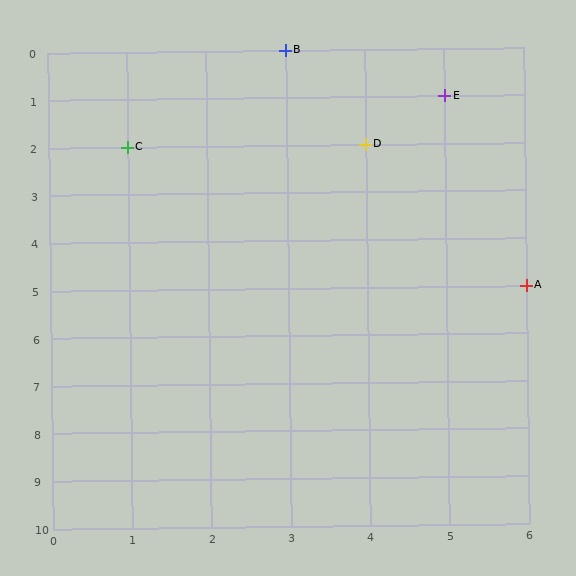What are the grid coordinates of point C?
Point C is at grid coordinates (1, 2).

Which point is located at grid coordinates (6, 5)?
Point A is at (6, 5).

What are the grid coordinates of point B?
Point B is at grid coordinates (3, 0).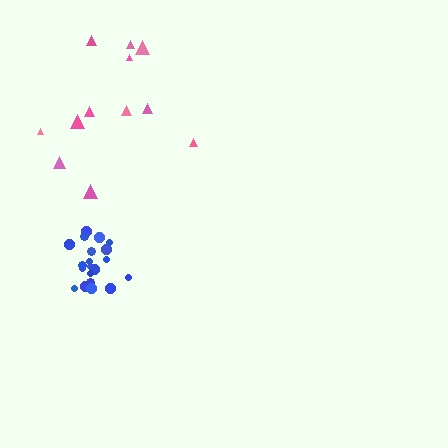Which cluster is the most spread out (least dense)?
Pink.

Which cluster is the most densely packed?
Blue.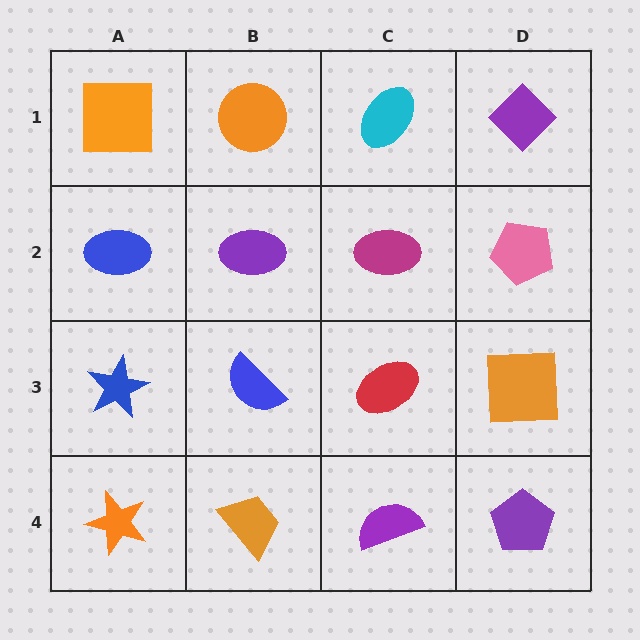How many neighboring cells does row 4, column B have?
3.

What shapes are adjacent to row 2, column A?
An orange square (row 1, column A), a blue star (row 3, column A), a purple ellipse (row 2, column B).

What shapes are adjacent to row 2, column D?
A purple diamond (row 1, column D), an orange square (row 3, column D), a magenta ellipse (row 2, column C).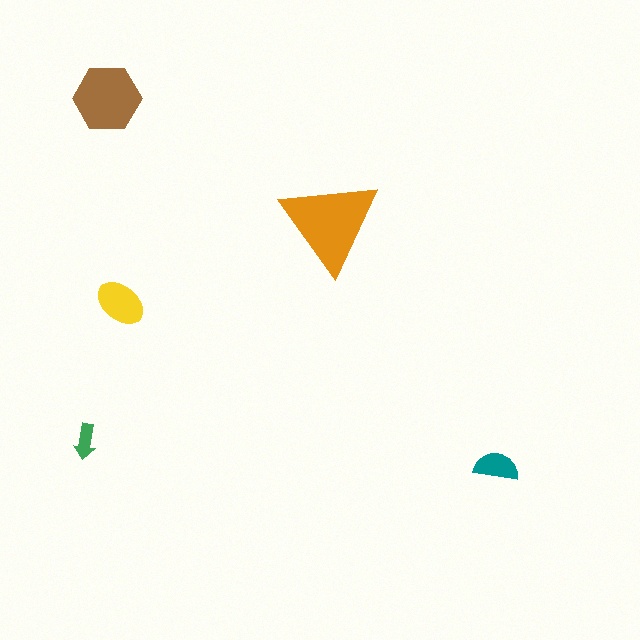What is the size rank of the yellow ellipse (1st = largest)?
3rd.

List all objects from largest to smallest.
The orange triangle, the brown hexagon, the yellow ellipse, the teal semicircle, the green arrow.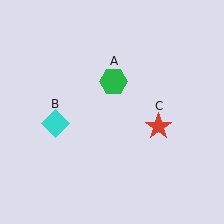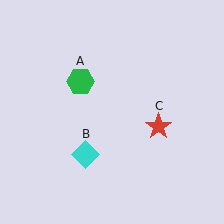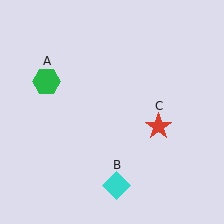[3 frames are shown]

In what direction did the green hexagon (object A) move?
The green hexagon (object A) moved left.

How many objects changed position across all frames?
2 objects changed position: green hexagon (object A), cyan diamond (object B).